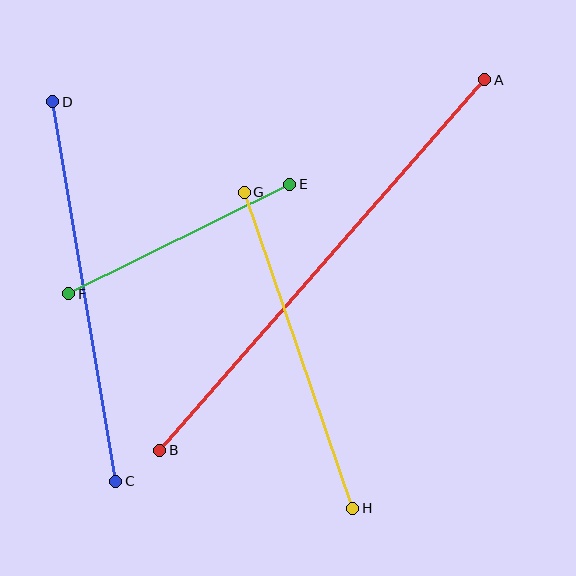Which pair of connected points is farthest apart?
Points A and B are farthest apart.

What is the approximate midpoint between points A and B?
The midpoint is at approximately (322, 265) pixels.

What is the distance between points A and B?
The distance is approximately 493 pixels.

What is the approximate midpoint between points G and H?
The midpoint is at approximately (299, 350) pixels.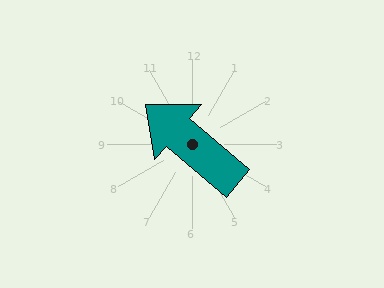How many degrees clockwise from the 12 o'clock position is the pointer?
Approximately 310 degrees.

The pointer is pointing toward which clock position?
Roughly 10 o'clock.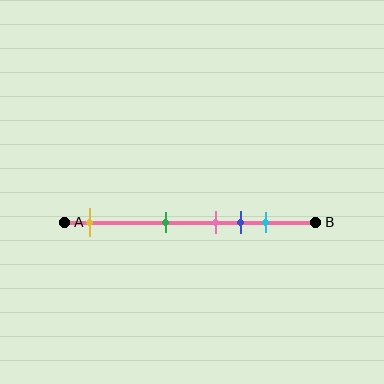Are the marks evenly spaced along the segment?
No, the marks are not evenly spaced.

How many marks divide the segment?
There are 5 marks dividing the segment.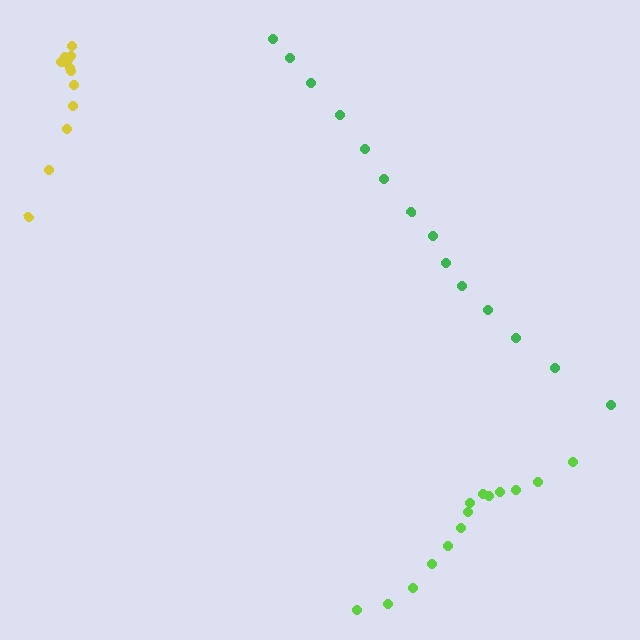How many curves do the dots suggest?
There are 3 distinct paths.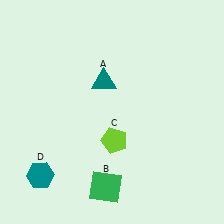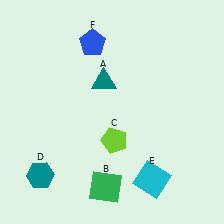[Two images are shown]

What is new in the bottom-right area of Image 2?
A cyan square (E) was added in the bottom-right area of Image 2.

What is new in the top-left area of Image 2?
A blue pentagon (F) was added in the top-left area of Image 2.